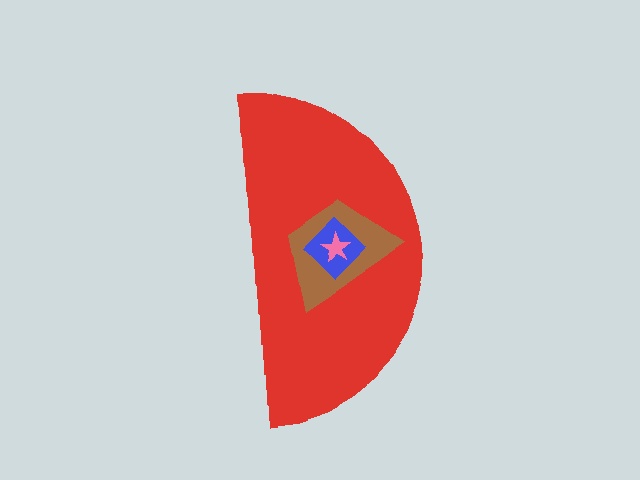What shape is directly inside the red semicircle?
The brown trapezoid.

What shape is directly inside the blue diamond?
The pink star.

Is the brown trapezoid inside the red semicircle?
Yes.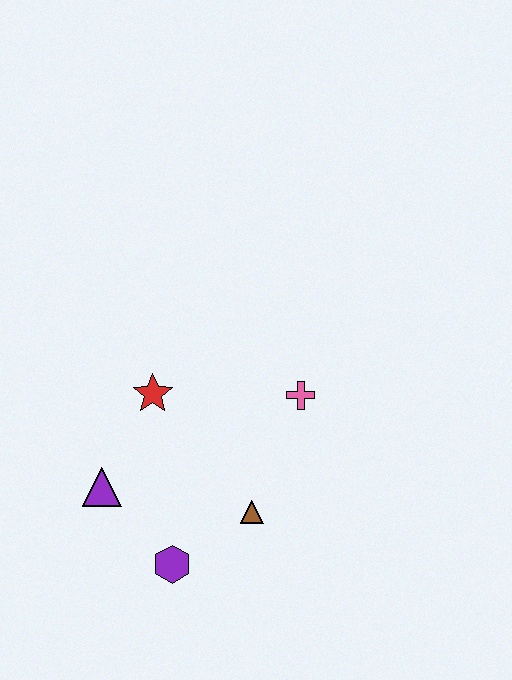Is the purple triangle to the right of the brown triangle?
No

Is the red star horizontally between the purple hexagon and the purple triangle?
Yes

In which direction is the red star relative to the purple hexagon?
The red star is above the purple hexagon.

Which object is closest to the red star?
The purple triangle is closest to the red star.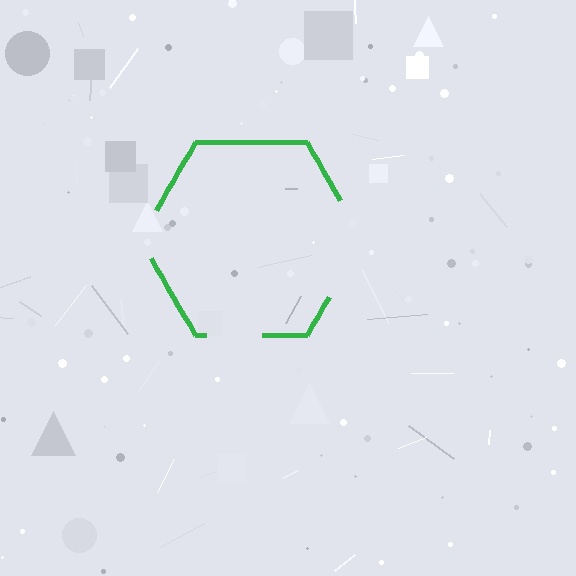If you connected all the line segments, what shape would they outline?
They would outline a hexagon.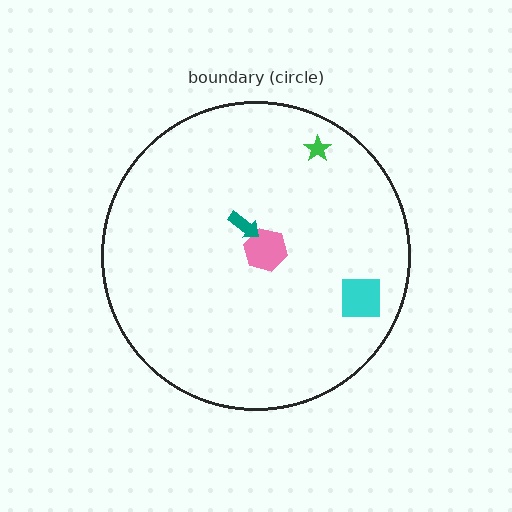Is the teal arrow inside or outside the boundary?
Inside.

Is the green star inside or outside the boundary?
Inside.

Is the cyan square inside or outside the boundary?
Inside.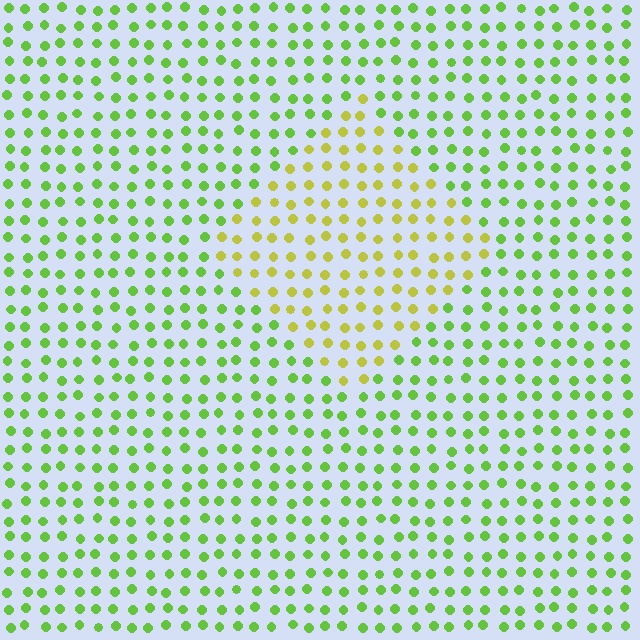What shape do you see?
I see a diamond.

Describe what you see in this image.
The image is filled with small lime elements in a uniform arrangement. A diamond-shaped region is visible where the elements are tinted to a slightly different hue, forming a subtle color boundary.